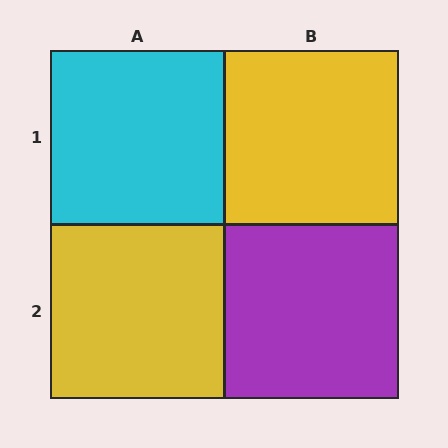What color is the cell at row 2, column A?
Yellow.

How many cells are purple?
1 cell is purple.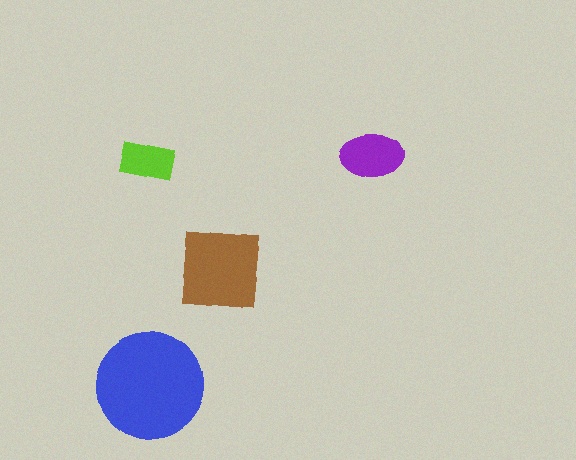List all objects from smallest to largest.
The lime rectangle, the purple ellipse, the brown square, the blue circle.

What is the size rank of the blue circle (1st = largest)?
1st.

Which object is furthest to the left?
The blue circle is leftmost.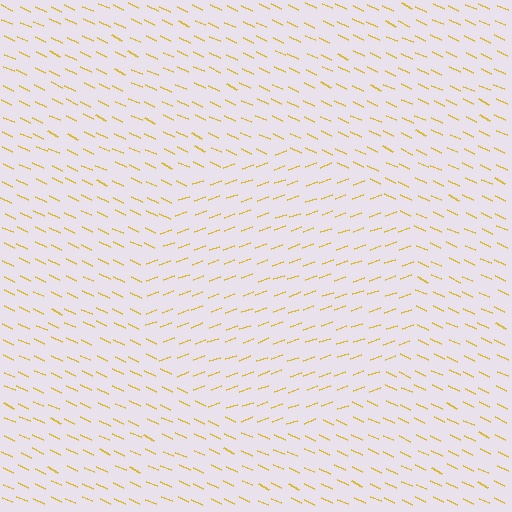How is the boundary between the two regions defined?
The boundary is defined purely by a change in line orientation (approximately 45 degrees difference). All lines are the same color and thickness.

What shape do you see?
I see a circle.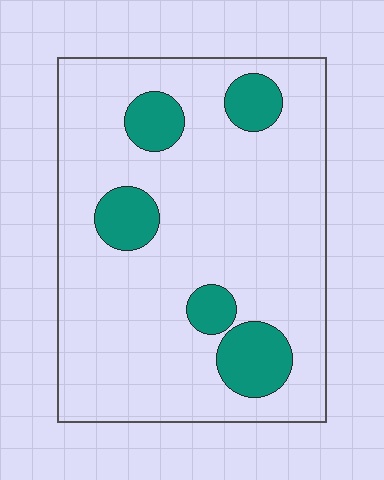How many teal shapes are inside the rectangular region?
5.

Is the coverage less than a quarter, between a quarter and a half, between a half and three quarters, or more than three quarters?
Less than a quarter.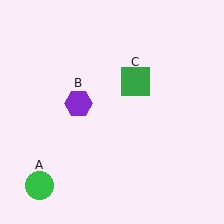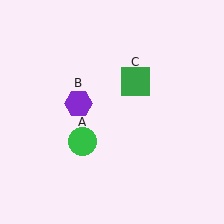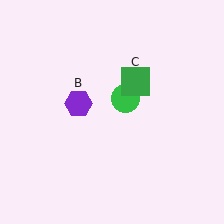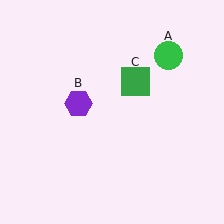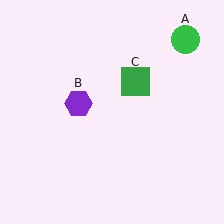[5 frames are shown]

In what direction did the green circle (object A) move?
The green circle (object A) moved up and to the right.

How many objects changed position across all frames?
1 object changed position: green circle (object A).